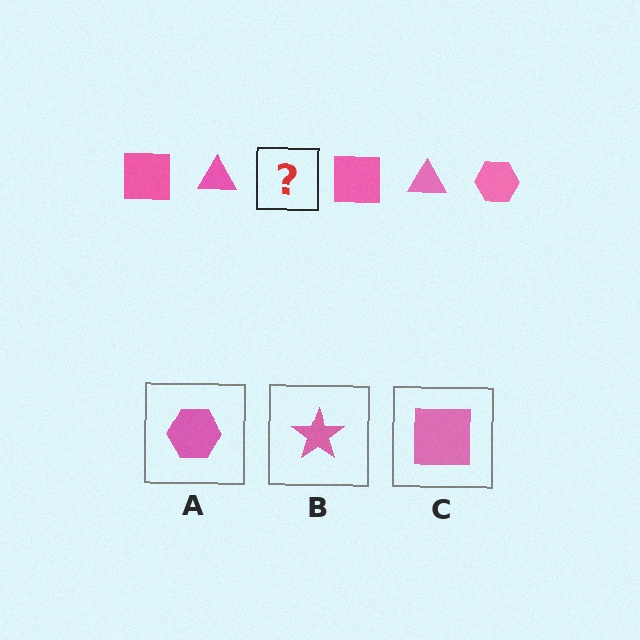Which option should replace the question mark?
Option A.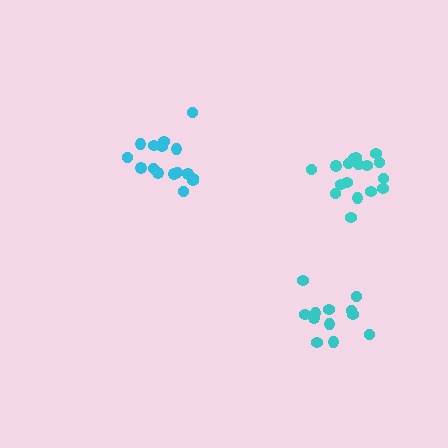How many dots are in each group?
Group 1: 16 dots, Group 2: 14 dots, Group 3: 17 dots (47 total).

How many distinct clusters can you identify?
There are 3 distinct clusters.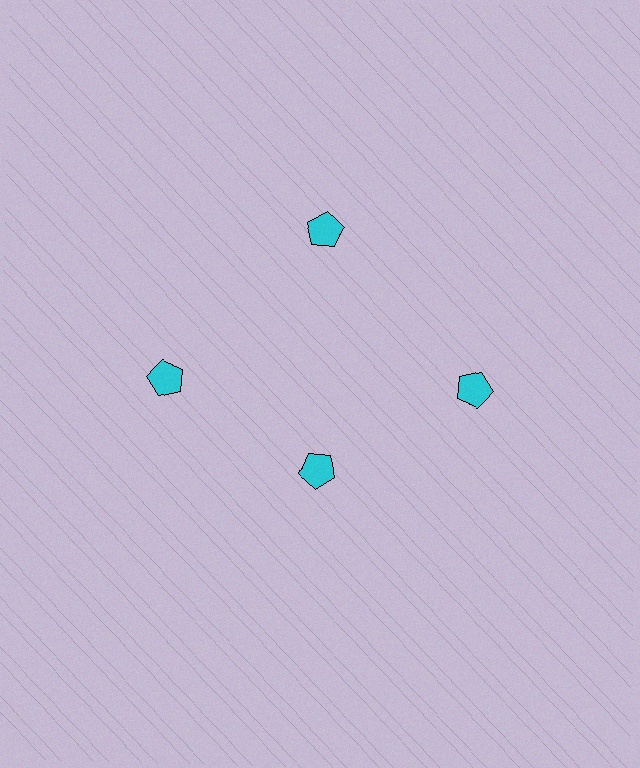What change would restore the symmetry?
The symmetry would be restored by moving it outward, back onto the ring so that all 4 pentagons sit at equal angles and equal distance from the center.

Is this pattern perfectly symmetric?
No. The 4 cyan pentagons are arranged in a ring, but one element near the 6 o'clock position is pulled inward toward the center, breaking the 4-fold rotational symmetry.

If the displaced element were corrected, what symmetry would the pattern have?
It would have 4-fold rotational symmetry — the pattern would map onto itself every 90 degrees.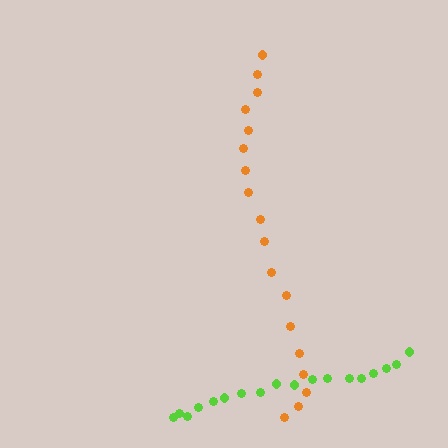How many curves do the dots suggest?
There are 2 distinct paths.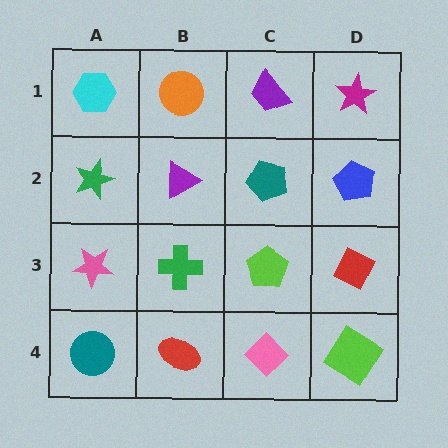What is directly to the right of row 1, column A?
An orange circle.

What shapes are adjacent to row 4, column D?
A red diamond (row 3, column D), a pink diamond (row 4, column C).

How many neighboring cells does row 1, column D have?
2.